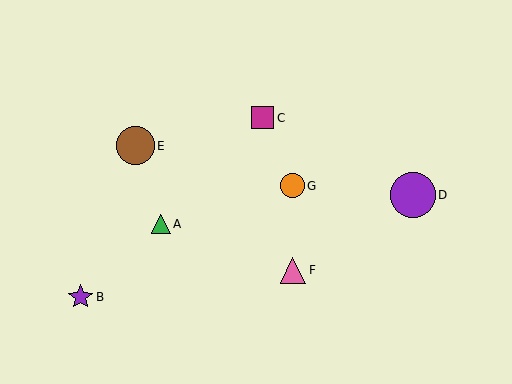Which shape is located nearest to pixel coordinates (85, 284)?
The purple star (labeled B) at (81, 297) is nearest to that location.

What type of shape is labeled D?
Shape D is a purple circle.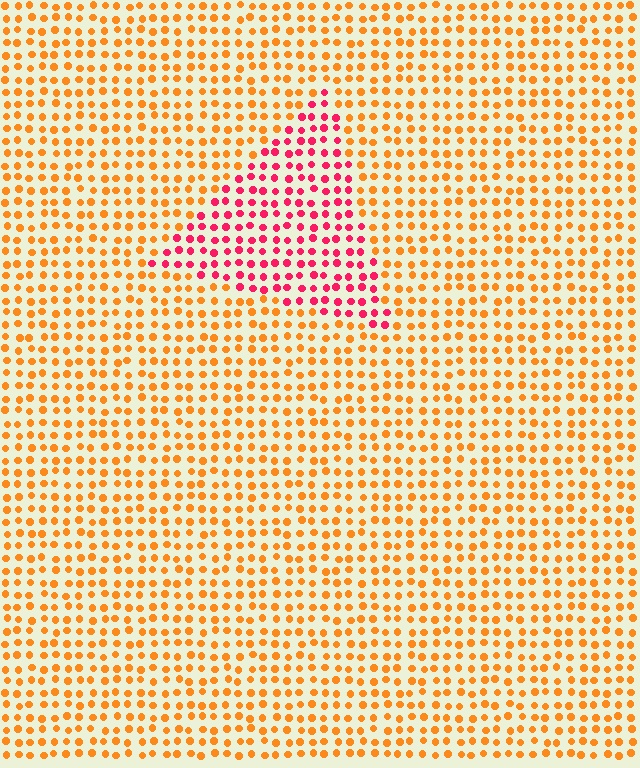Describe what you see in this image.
The image is filled with small orange elements in a uniform arrangement. A triangle-shaped region is visible where the elements are tinted to a slightly different hue, forming a subtle color boundary.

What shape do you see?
I see a triangle.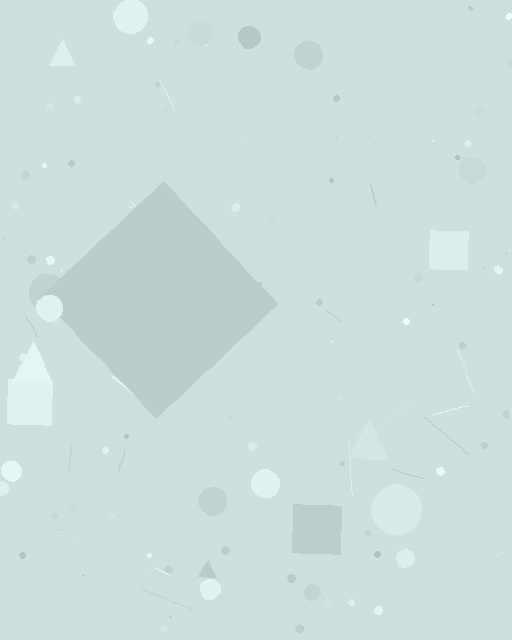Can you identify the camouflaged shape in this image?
The camouflaged shape is a diamond.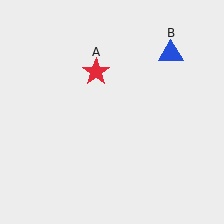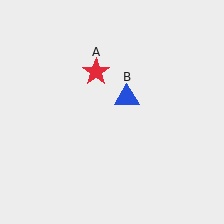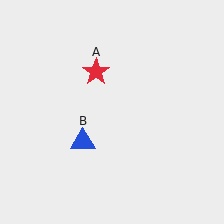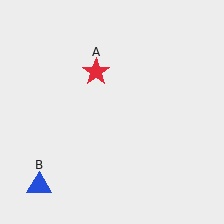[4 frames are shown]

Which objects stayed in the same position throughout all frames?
Red star (object A) remained stationary.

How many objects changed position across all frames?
1 object changed position: blue triangle (object B).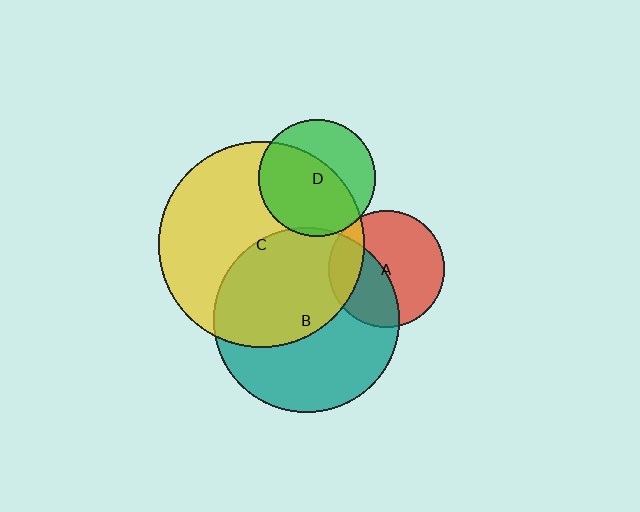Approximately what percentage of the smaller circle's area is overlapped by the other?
Approximately 40%.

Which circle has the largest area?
Circle C (yellow).